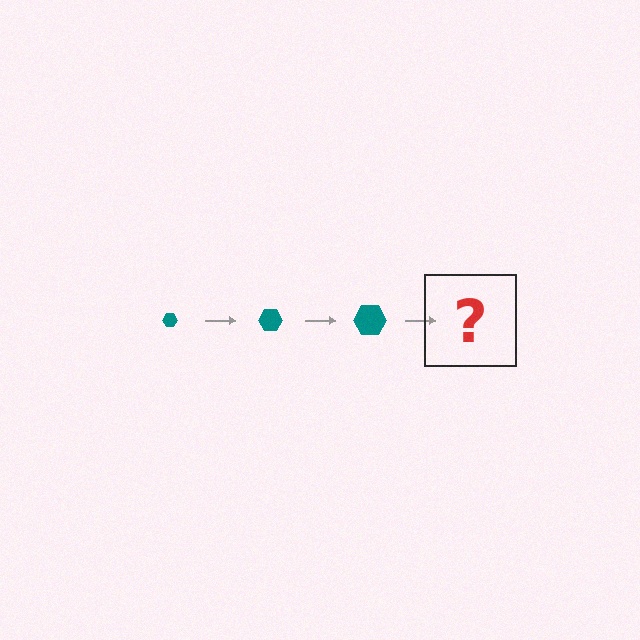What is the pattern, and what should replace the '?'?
The pattern is that the hexagon gets progressively larger each step. The '?' should be a teal hexagon, larger than the previous one.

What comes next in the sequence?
The next element should be a teal hexagon, larger than the previous one.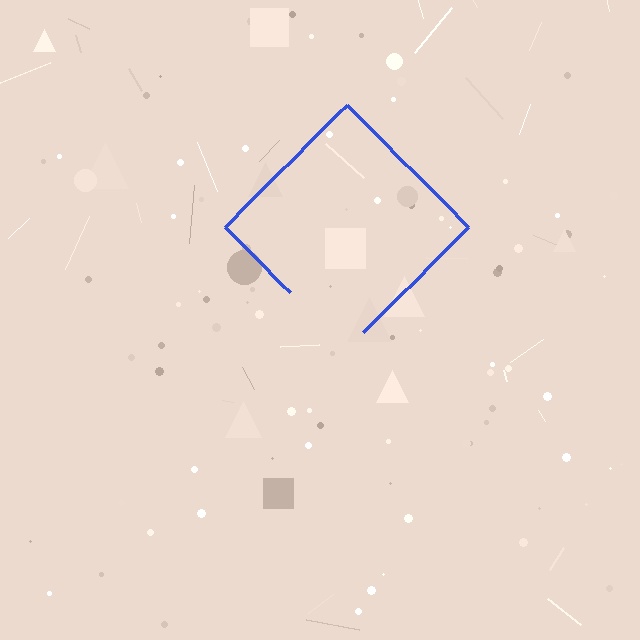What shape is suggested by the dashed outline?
The dashed outline suggests a diamond.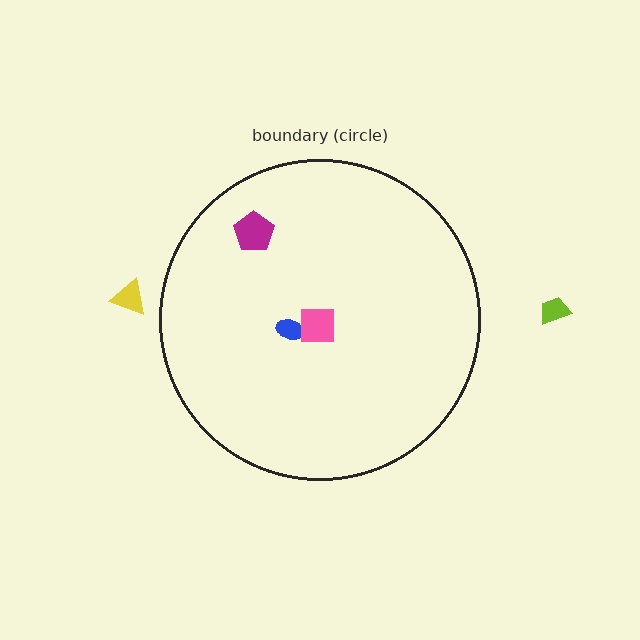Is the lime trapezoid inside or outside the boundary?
Outside.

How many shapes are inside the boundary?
3 inside, 2 outside.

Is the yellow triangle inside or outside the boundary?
Outside.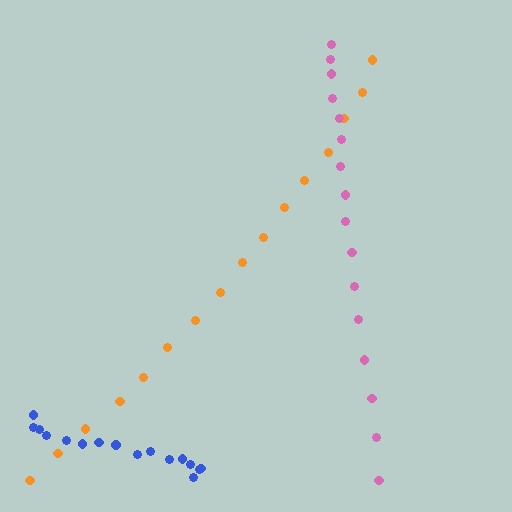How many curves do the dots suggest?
There are 3 distinct paths.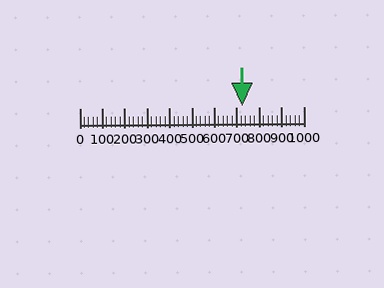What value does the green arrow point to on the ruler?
The green arrow points to approximately 727.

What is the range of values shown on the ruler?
The ruler shows values from 0 to 1000.